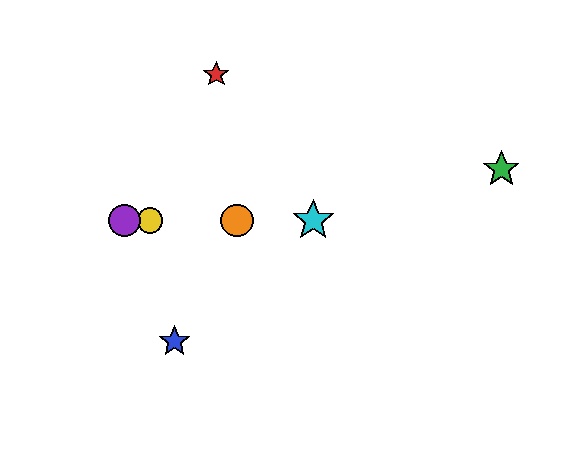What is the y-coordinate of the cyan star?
The cyan star is at y≈220.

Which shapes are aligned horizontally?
The yellow circle, the purple circle, the orange circle, the cyan star are aligned horizontally.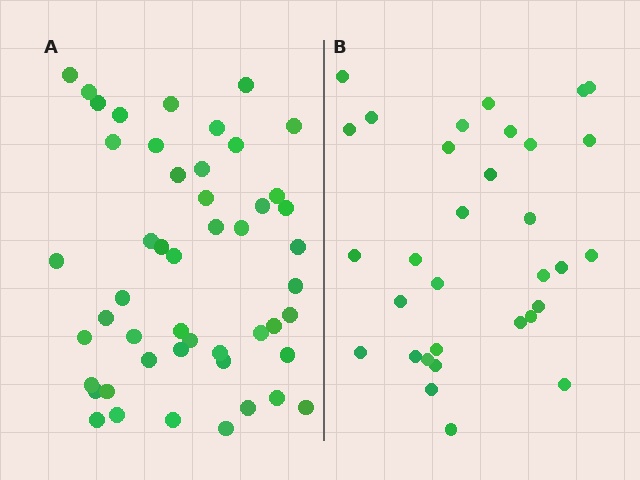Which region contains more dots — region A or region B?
Region A (the left region) has more dots.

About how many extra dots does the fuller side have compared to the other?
Region A has approximately 15 more dots than region B.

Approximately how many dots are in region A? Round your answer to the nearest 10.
About 50 dots. (The exact count is 49, which rounds to 50.)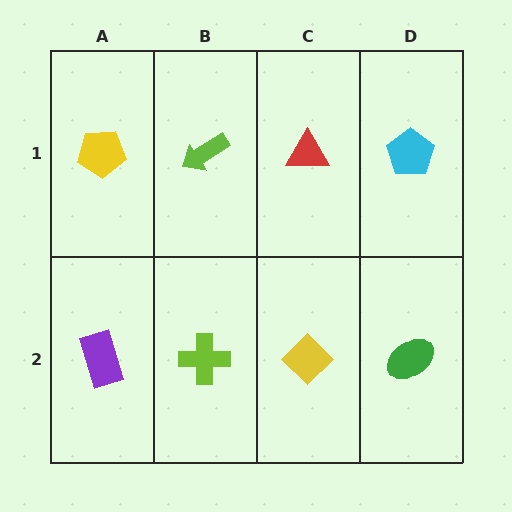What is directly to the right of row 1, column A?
A lime arrow.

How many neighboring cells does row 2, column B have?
3.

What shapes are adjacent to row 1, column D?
A green ellipse (row 2, column D), a red triangle (row 1, column C).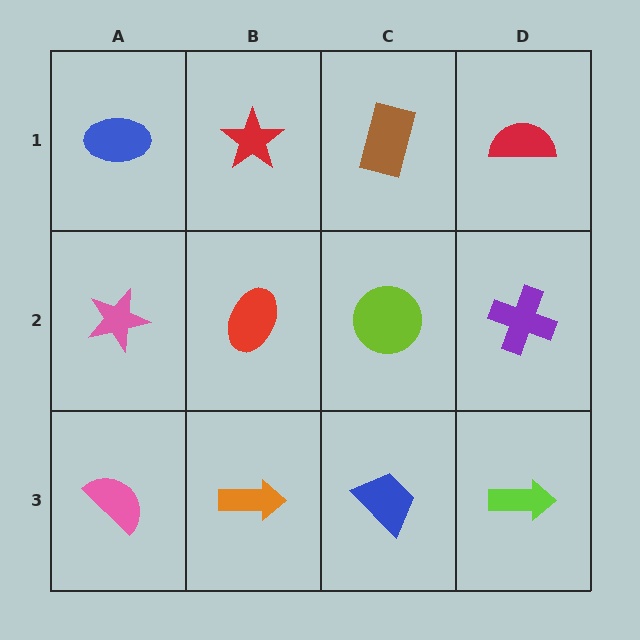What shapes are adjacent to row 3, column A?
A pink star (row 2, column A), an orange arrow (row 3, column B).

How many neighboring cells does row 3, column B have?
3.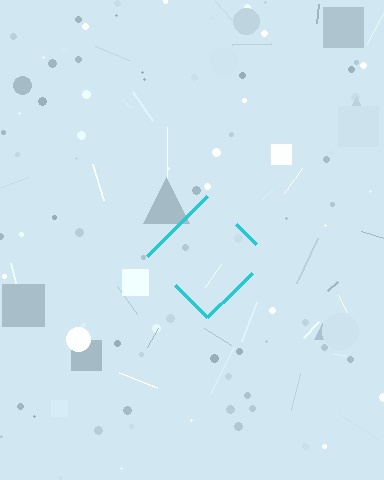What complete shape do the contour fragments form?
The contour fragments form a diamond.